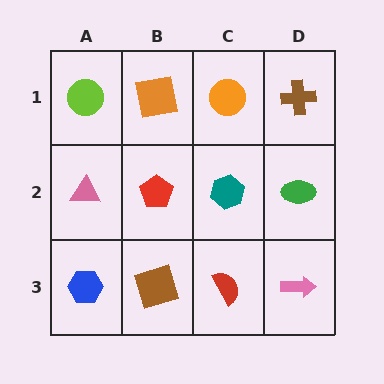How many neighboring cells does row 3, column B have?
3.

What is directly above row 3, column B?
A red pentagon.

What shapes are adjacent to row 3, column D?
A green ellipse (row 2, column D), a red semicircle (row 3, column C).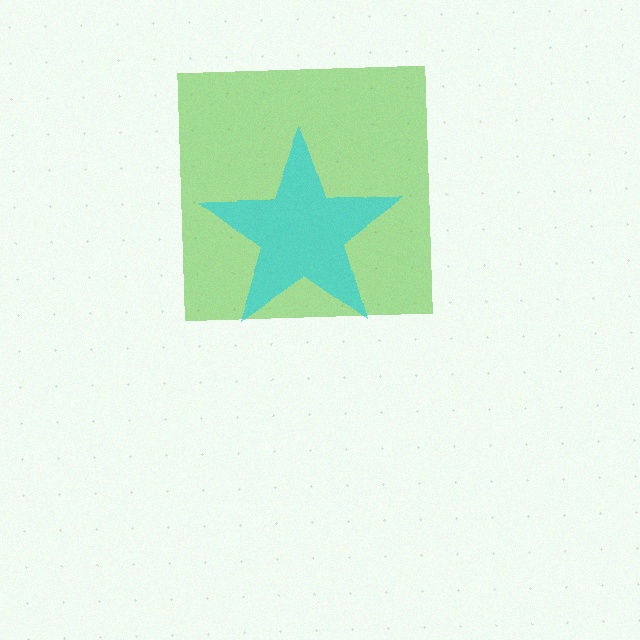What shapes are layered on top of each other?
The layered shapes are: a lime square, a cyan star.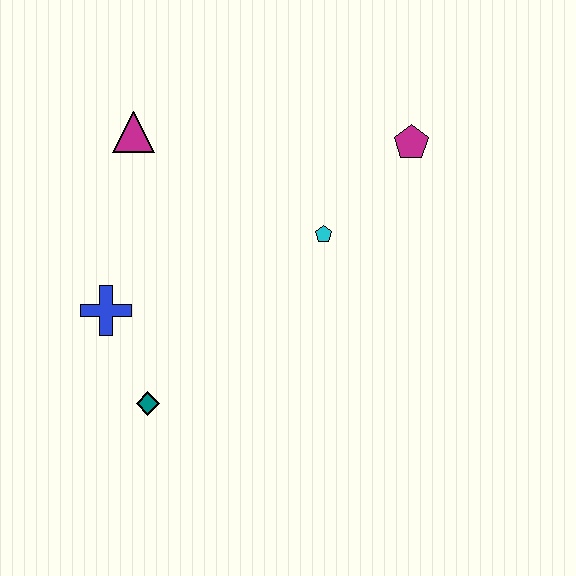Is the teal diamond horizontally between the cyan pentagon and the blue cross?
Yes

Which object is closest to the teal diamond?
The blue cross is closest to the teal diamond.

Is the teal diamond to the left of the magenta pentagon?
Yes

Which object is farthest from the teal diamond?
The magenta pentagon is farthest from the teal diamond.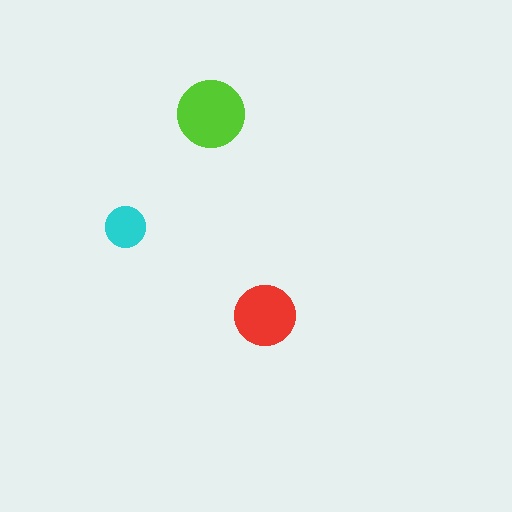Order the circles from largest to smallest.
the lime one, the red one, the cyan one.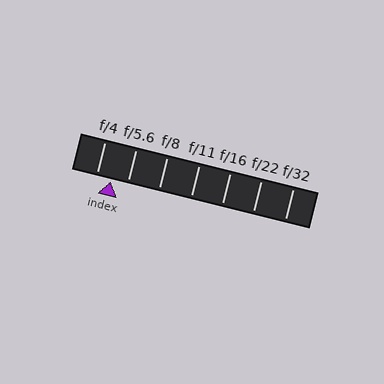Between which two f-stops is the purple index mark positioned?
The index mark is between f/4 and f/5.6.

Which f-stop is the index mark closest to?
The index mark is closest to f/4.